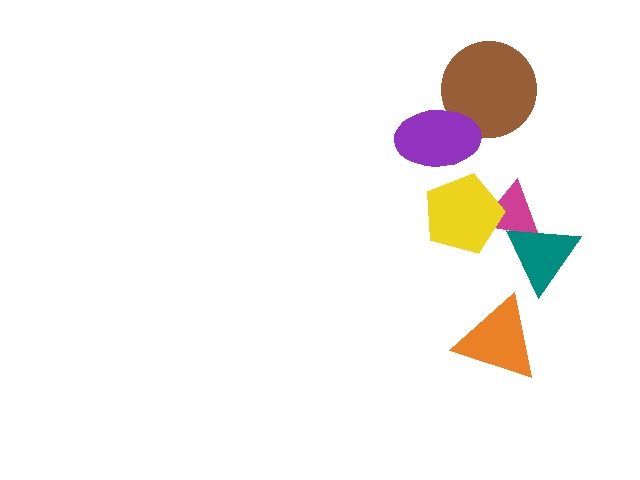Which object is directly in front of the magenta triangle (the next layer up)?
The yellow pentagon is directly in front of the magenta triangle.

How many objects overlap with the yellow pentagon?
1 object overlaps with the yellow pentagon.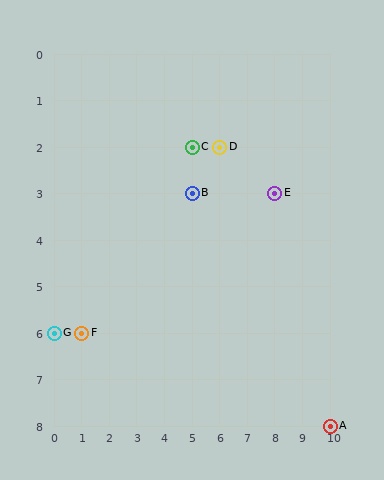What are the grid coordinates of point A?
Point A is at grid coordinates (10, 8).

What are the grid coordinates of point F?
Point F is at grid coordinates (1, 6).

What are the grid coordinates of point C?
Point C is at grid coordinates (5, 2).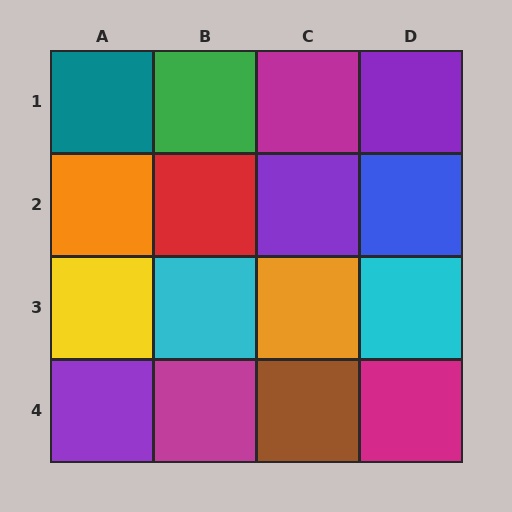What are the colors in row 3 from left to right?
Yellow, cyan, orange, cyan.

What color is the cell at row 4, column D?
Magenta.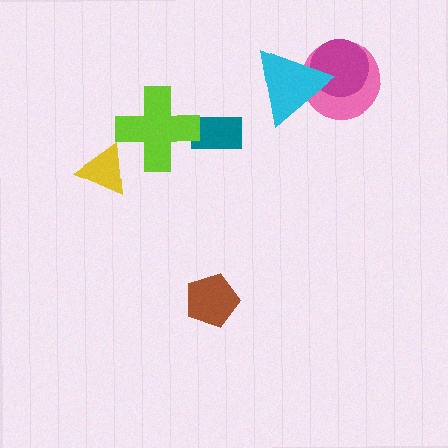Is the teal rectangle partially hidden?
Yes, it is partially covered by another shape.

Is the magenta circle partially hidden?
Yes, it is partially covered by another shape.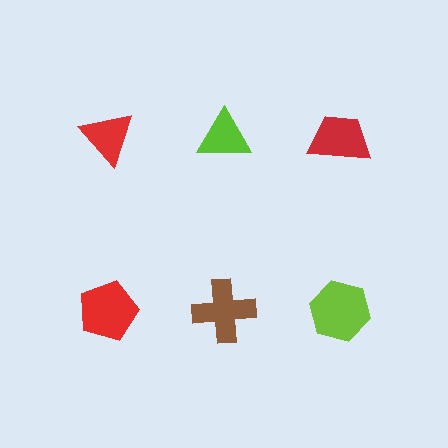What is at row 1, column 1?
A red triangle.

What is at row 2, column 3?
A lime hexagon.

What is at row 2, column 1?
A red pentagon.